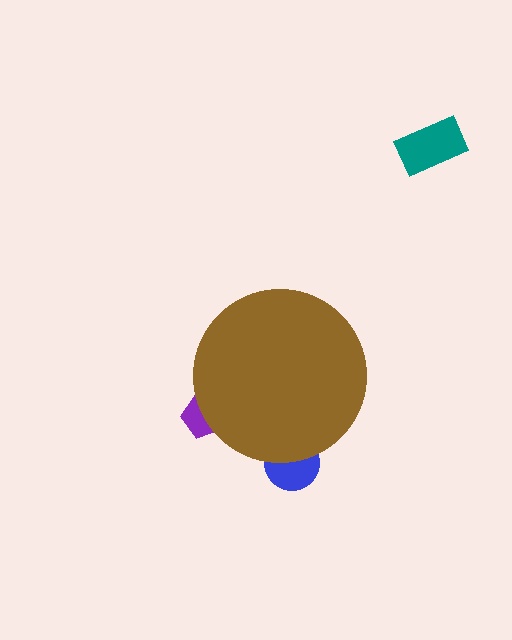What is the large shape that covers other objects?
A brown circle.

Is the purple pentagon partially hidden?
Yes, the purple pentagon is partially hidden behind the brown circle.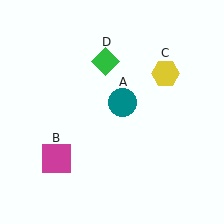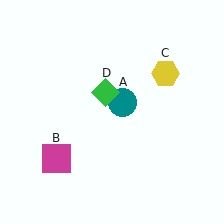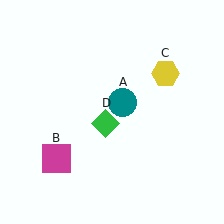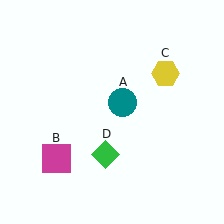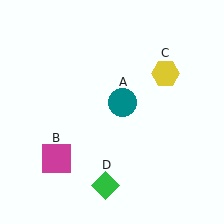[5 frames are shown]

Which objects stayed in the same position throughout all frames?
Teal circle (object A) and magenta square (object B) and yellow hexagon (object C) remained stationary.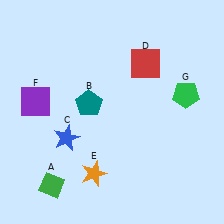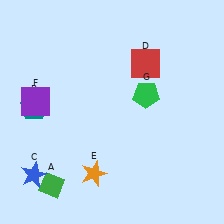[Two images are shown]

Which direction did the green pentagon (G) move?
The green pentagon (G) moved left.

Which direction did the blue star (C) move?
The blue star (C) moved down.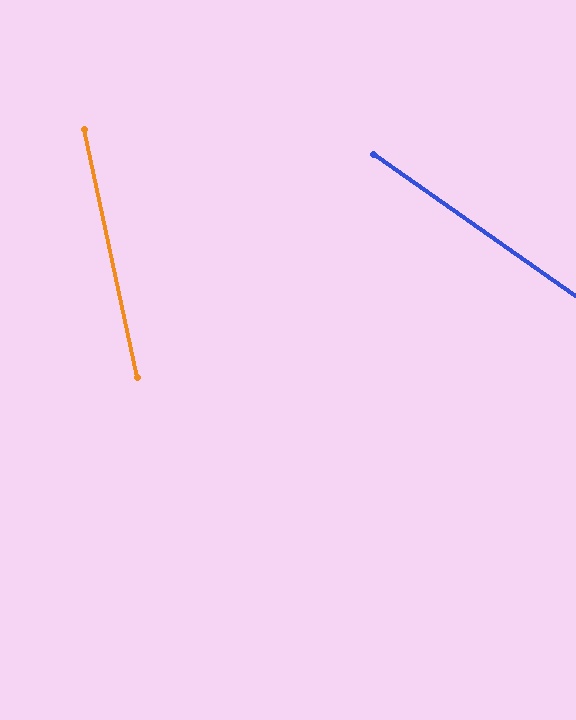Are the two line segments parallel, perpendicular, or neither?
Neither parallel nor perpendicular — they differ by about 43°.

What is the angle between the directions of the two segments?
Approximately 43 degrees.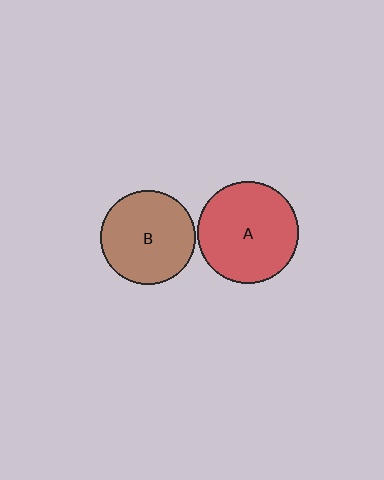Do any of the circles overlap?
No, none of the circles overlap.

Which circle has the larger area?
Circle A (red).